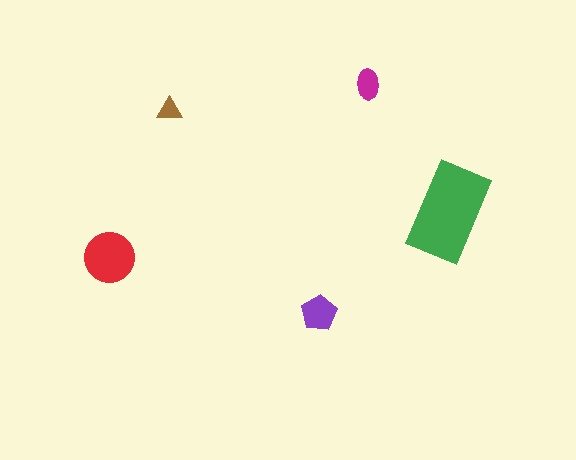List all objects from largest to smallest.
The green rectangle, the red circle, the purple pentagon, the magenta ellipse, the brown triangle.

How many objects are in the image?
There are 5 objects in the image.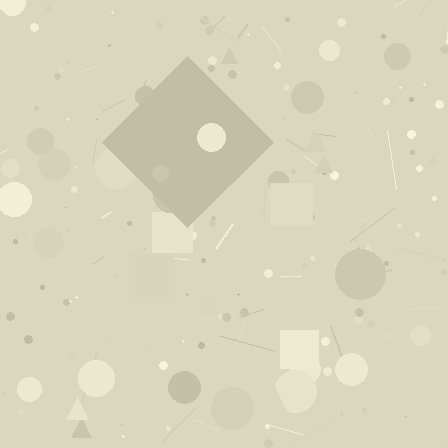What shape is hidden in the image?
A diamond is hidden in the image.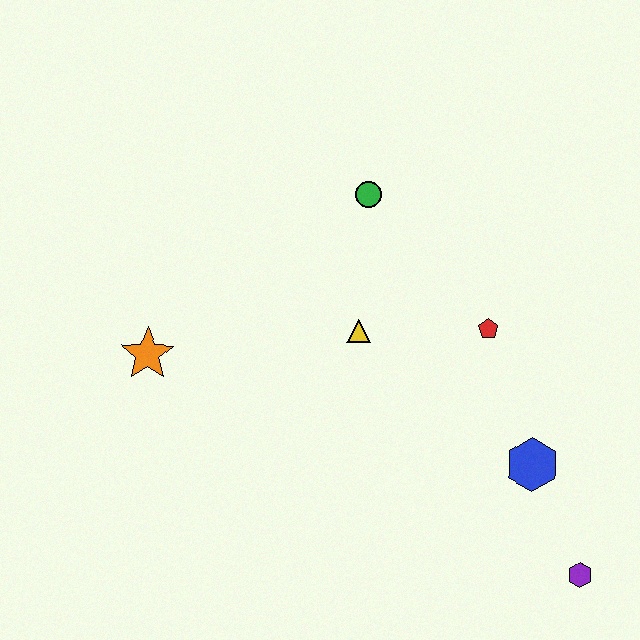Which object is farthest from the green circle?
The purple hexagon is farthest from the green circle.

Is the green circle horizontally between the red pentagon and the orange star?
Yes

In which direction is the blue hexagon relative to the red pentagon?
The blue hexagon is below the red pentagon.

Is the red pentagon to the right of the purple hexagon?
No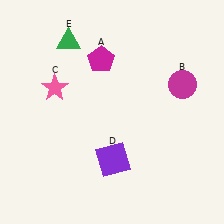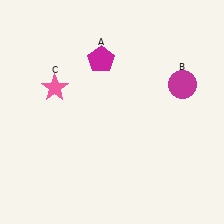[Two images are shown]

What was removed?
The green triangle (E), the purple square (D) were removed in Image 2.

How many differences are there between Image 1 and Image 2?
There are 2 differences between the two images.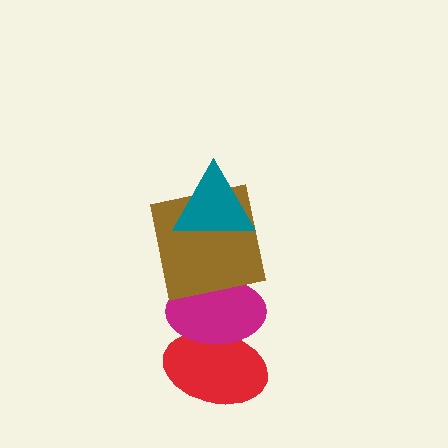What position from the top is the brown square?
The brown square is 2nd from the top.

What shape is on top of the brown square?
The teal triangle is on top of the brown square.